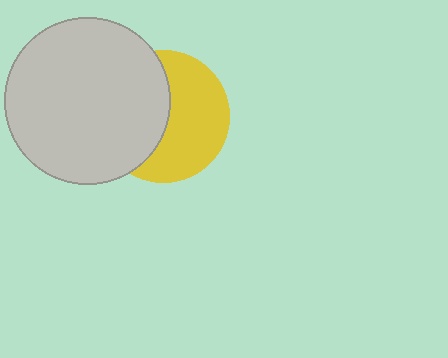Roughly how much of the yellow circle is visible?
About half of it is visible (roughly 53%).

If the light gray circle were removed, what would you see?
You would see the complete yellow circle.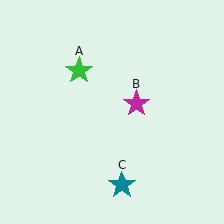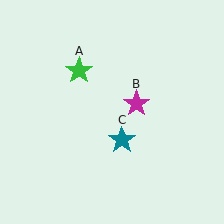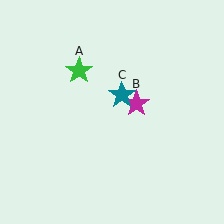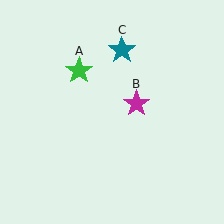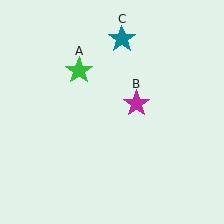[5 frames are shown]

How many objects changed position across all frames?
1 object changed position: teal star (object C).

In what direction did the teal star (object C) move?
The teal star (object C) moved up.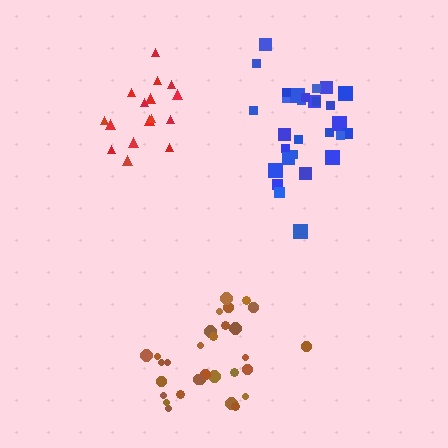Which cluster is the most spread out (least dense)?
Blue.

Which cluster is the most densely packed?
Red.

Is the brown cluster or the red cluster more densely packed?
Red.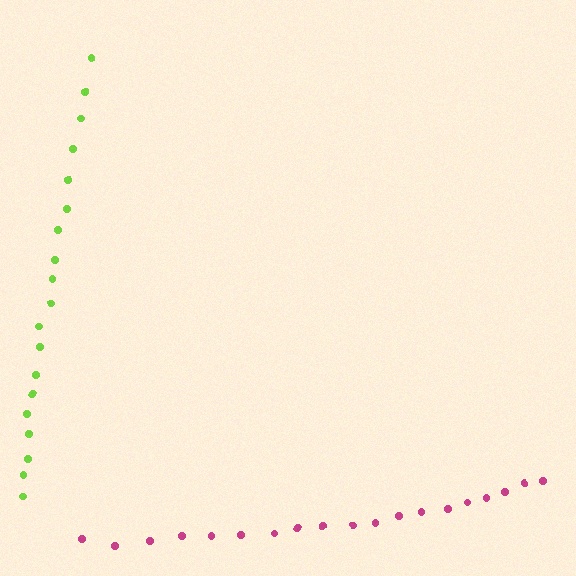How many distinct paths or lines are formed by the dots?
There are 2 distinct paths.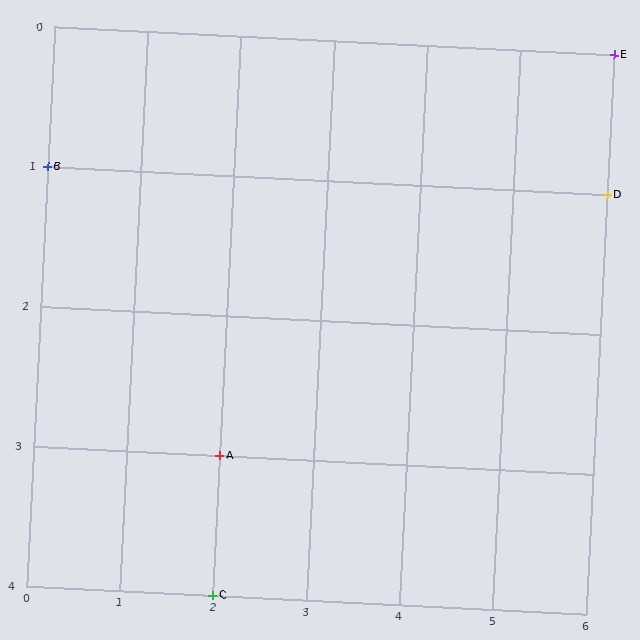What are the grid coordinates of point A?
Point A is at grid coordinates (2, 3).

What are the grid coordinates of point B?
Point B is at grid coordinates (0, 1).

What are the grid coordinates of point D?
Point D is at grid coordinates (6, 1).